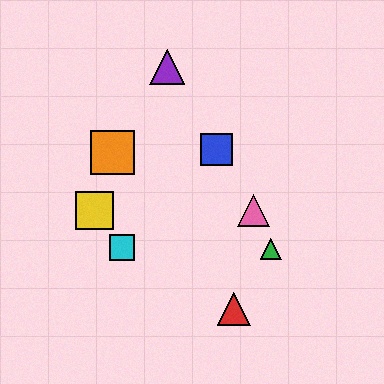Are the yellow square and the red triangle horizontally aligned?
No, the yellow square is at y≈210 and the red triangle is at y≈309.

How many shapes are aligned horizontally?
2 shapes (the yellow square, the pink triangle) are aligned horizontally.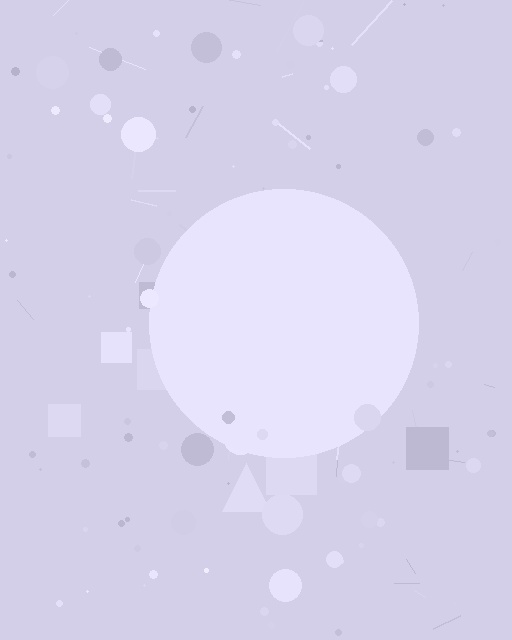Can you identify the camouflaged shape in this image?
The camouflaged shape is a circle.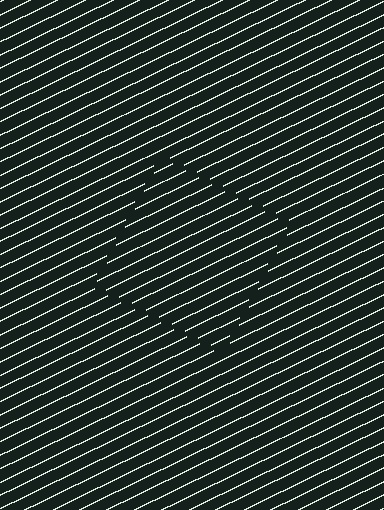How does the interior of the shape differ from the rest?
The interior of the shape contains the same grating, shifted by half a period — the contour is defined by the phase discontinuity where line-ends from the inner and outer gratings abut.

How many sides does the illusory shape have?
4 sides — the line-ends trace a square.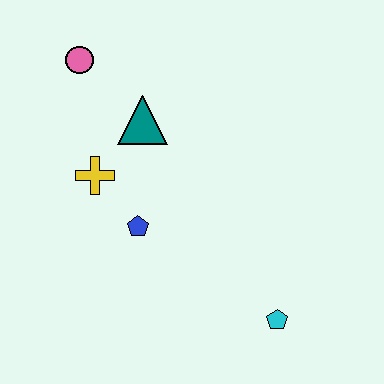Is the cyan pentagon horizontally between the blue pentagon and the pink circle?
No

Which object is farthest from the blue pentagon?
The pink circle is farthest from the blue pentagon.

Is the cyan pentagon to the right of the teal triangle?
Yes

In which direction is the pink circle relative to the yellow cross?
The pink circle is above the yellow cross.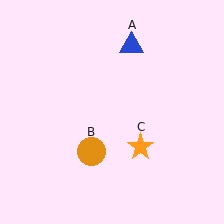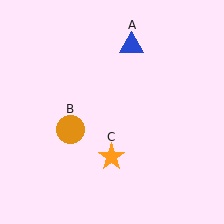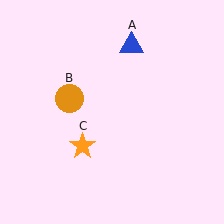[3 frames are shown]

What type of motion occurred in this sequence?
The orange circle (object B), orange star (object C) rotated clockwise around the center of the scene.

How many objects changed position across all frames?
2 objects changed position: orange circle (object B), orange star (object C).